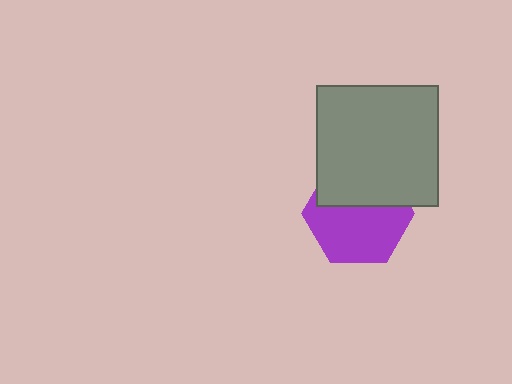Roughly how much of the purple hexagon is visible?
About half of it is visible (roughly 59%).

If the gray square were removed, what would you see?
You would see the complete purple hexagon.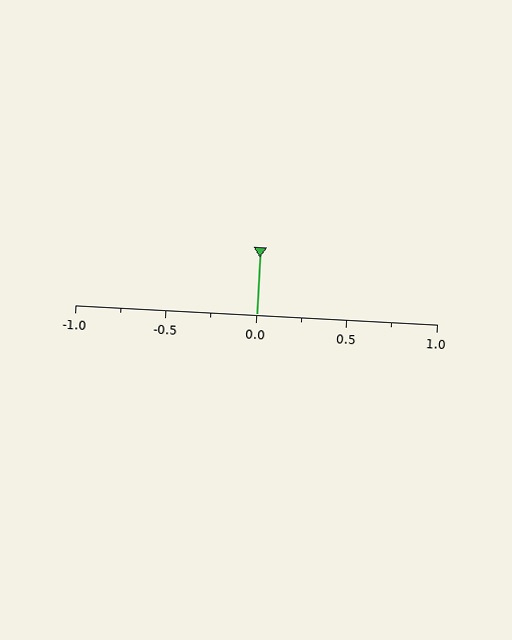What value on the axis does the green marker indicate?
The marker indicates approximately 0.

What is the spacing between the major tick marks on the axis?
The major ticks are spaced 0.5 apart.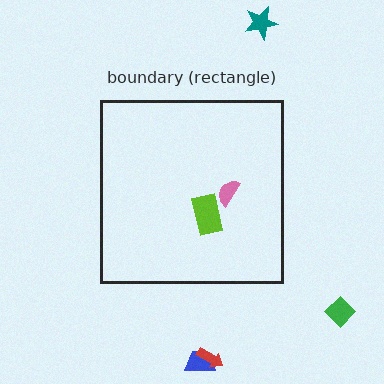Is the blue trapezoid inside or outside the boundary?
Outside.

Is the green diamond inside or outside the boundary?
Outside.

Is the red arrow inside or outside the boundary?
Outside.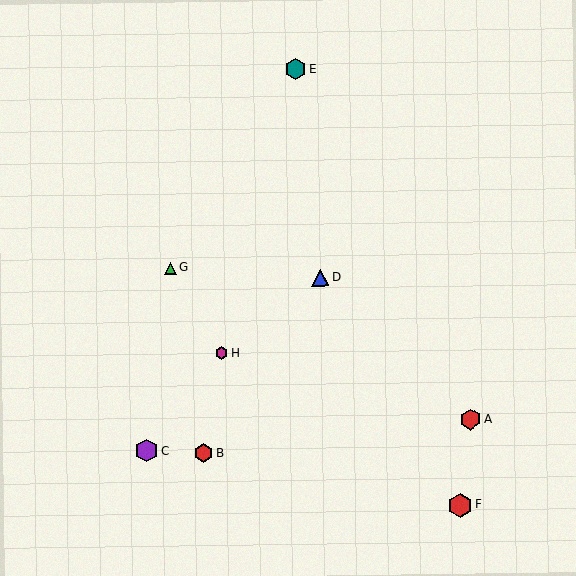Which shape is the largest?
The red hexagon (labeled F) is the largest.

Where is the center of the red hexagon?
The center of the red hexagon is at (460, 505).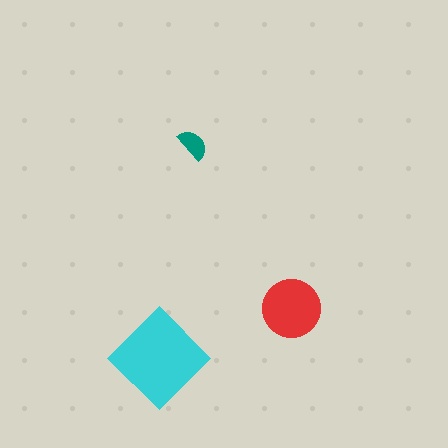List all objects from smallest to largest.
The teal semicircle, the red circle, the cyan diamond.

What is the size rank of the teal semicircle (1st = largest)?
3rd.